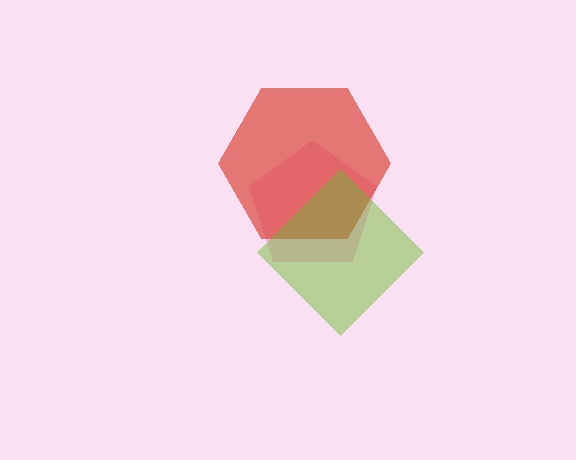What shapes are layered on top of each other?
The layered shapes are: a pink pentagon, a red hexagon, a lime diamond.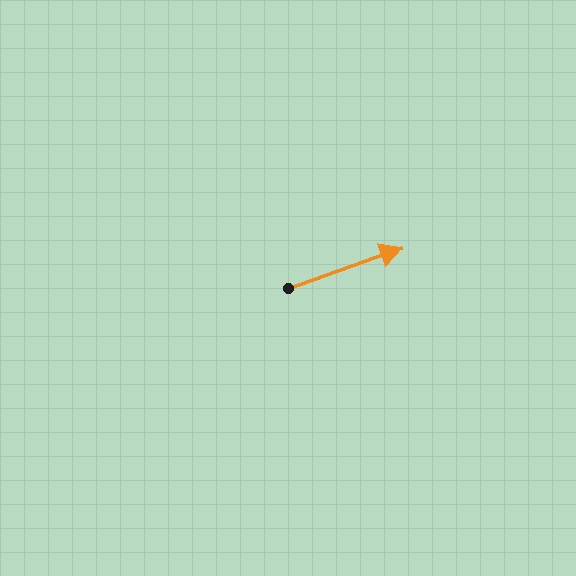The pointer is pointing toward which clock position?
Roughly 2 o'clock.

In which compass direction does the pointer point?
East.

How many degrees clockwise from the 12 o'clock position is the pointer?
Approximately 71 degrees.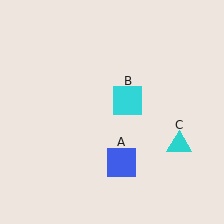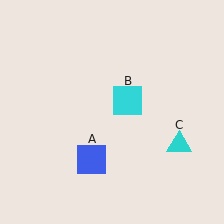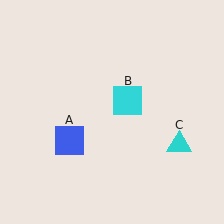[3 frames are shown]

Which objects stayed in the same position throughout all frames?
Cyan square (object B) and cyan triangle (object C) remained stationary.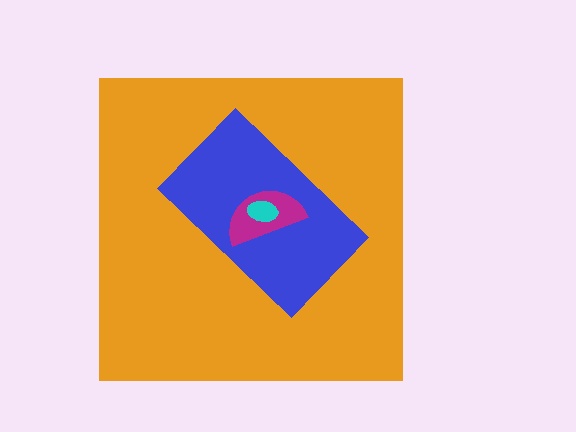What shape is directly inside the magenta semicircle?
The cyan ellipse.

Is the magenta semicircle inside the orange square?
Yes.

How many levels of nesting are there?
4.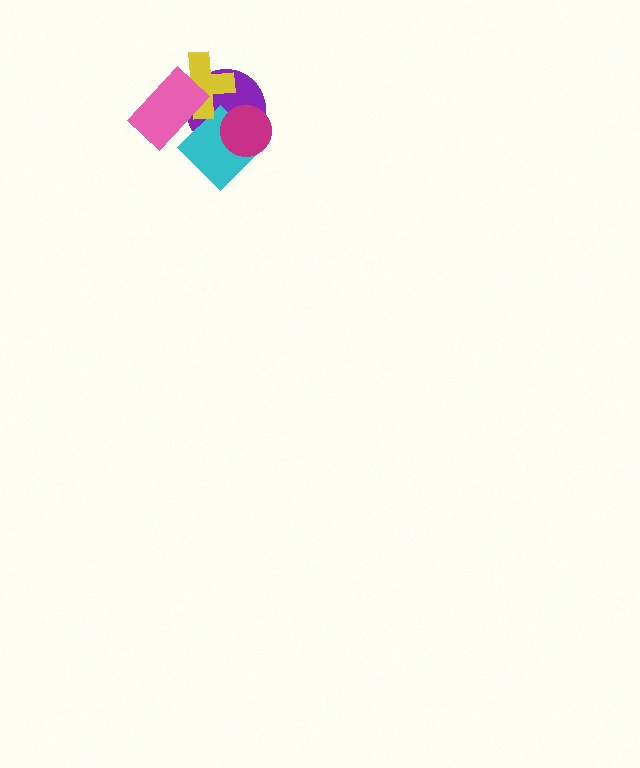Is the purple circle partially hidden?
Yes, it is partially covered by another shape.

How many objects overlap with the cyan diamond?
4 objects overlap with the cyan diamond.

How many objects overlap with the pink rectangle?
3 objects overlap with the pink rectangle.